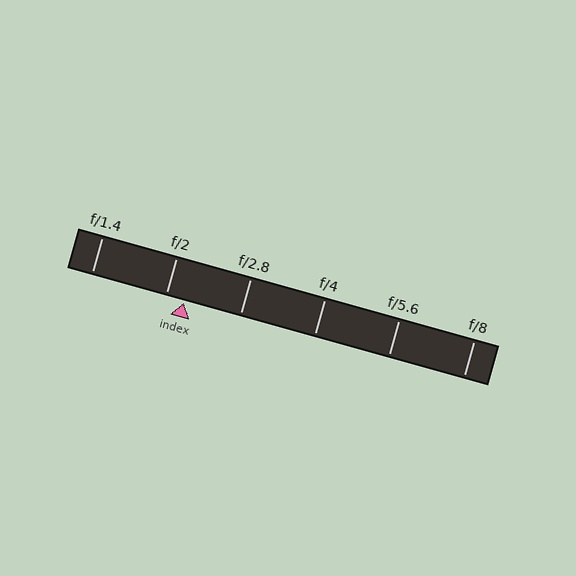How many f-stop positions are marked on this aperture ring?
There are 6 f-stop positions marked.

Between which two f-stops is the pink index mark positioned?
The index mark is between f/2 and f/2.8.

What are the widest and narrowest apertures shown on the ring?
The widest aperture shown is f/1.4 and the narrowest is f/8.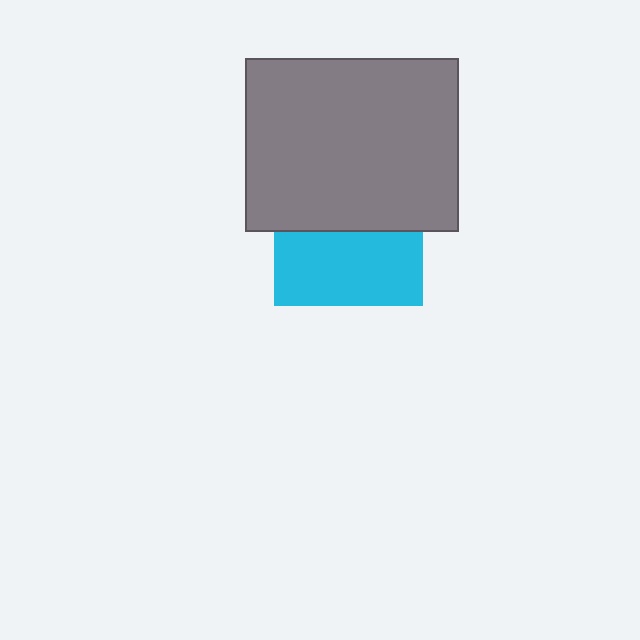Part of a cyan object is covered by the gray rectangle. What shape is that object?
It is a square.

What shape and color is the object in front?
The object in front is a gray rectangle.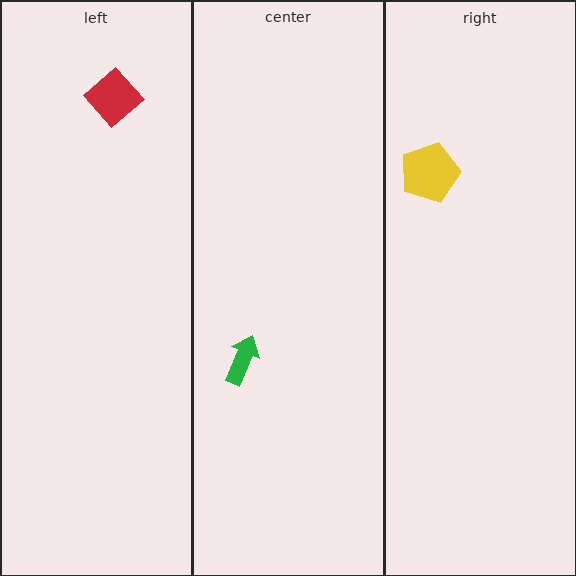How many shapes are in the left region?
1.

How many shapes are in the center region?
1.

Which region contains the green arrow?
The center region.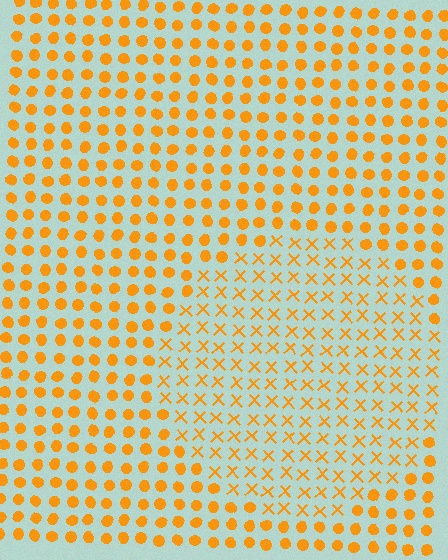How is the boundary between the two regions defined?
The boundary is defined by a change in element shape: X marks inside vs. circles outside. All elements share the same color and spacing.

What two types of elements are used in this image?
The image uses X marks inside the circle region and circles outside it.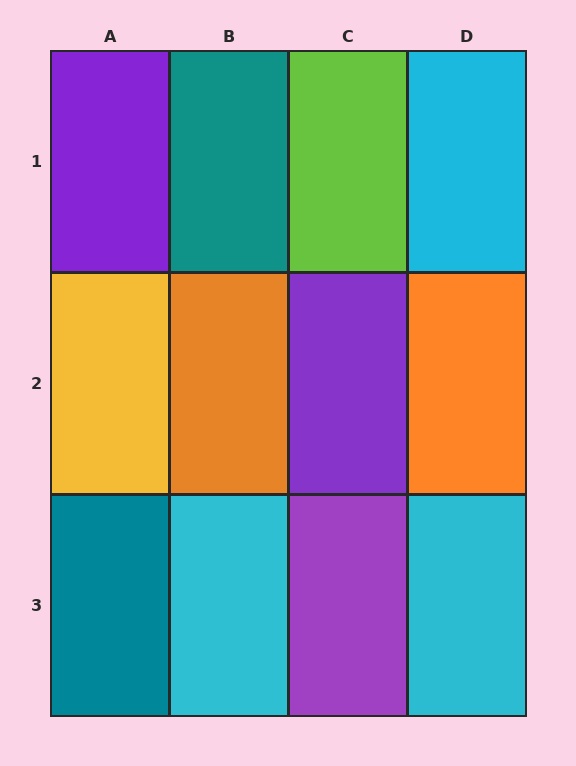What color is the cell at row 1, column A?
Purple.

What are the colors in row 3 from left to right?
Teal, cyan, purple, cyan.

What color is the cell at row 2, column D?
Orange.